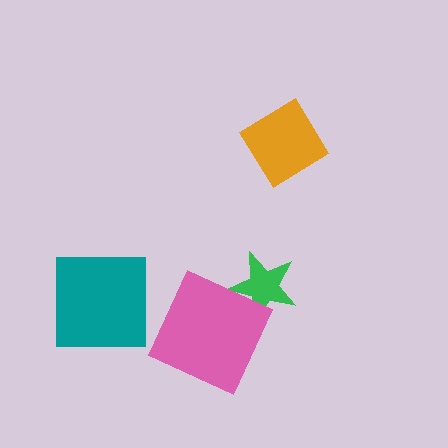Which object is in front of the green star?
The pink square is in front of the green star.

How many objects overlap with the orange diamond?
0 objects overlap with the orange diamond.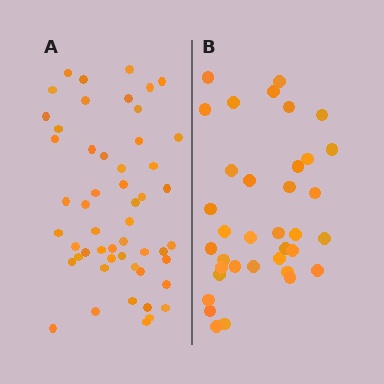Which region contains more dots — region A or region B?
Region A (the left region) has more dots.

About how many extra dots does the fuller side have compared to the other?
Region A has approximately 15 more dots than region B.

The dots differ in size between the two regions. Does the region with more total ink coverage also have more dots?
No. Region B has more total ink coverage because its dots are larger, but region A actually contains more individual dots. Total area can be misleading — the number of items is what matters here.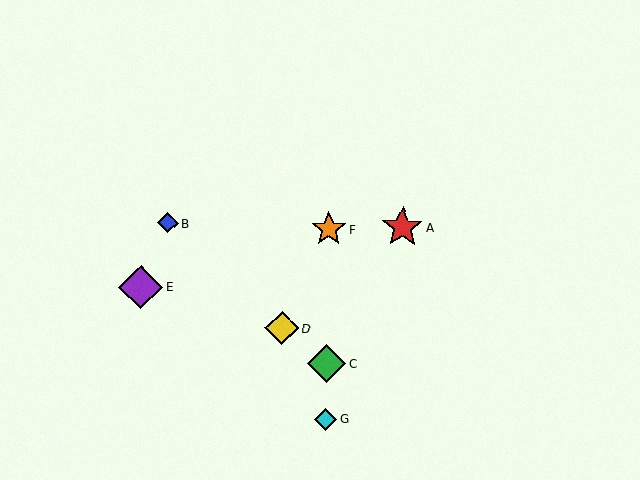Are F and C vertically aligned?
Yes, both are at x≈329.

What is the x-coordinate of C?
Object C is at x≈327.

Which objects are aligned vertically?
Objects C, F, G are aligned vertically.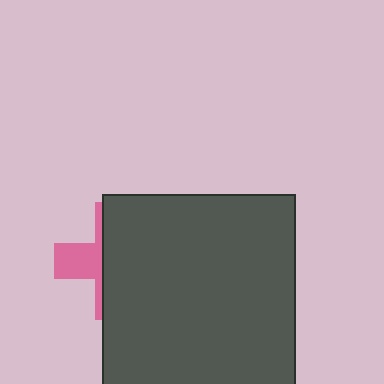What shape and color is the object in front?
The object in front is a dark gray square.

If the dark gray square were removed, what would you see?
You would see the complete pink cross.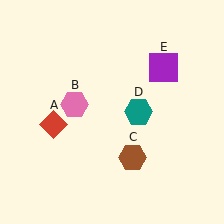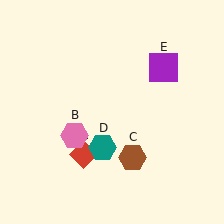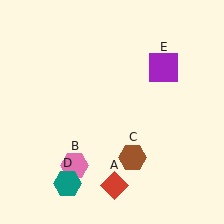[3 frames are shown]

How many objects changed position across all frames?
3 objects changed position: red diamond (object A), pink hexagon (object B), teal hexagon (object D).